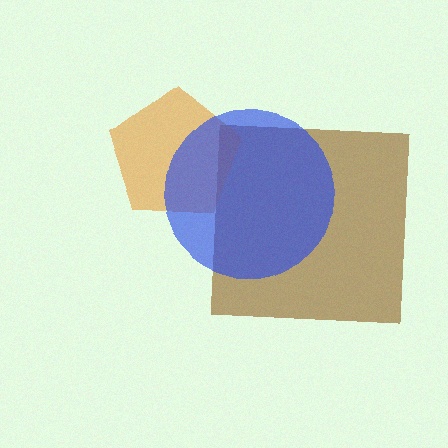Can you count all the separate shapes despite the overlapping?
Yes, there are 3 separate shapes.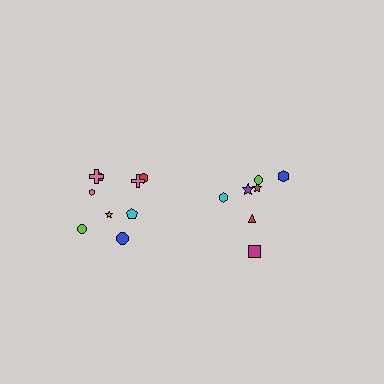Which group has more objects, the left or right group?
The left group.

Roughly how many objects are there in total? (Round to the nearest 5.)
Roughly 15 objects in total.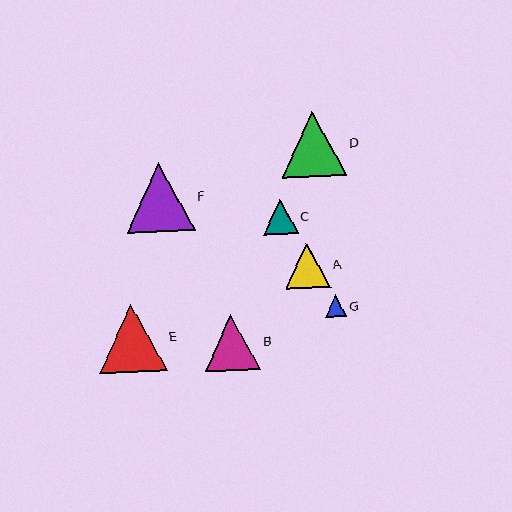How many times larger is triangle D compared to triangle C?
Triangle D is approximately 1.9 times the size of triangle C.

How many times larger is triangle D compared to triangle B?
Triangle D is approximately 1.2 times the size of triangle B.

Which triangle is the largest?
Triangle F is the largest with a size of approximately 69 pixels.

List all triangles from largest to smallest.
From largest to smallest: F, E, D, B, A, C, G.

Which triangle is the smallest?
Triangle G is the smallest with a size of approximately 21 pixels.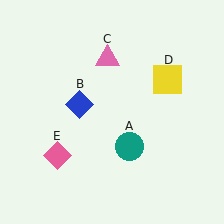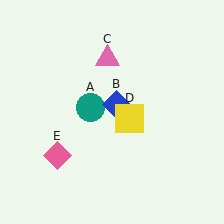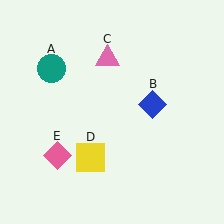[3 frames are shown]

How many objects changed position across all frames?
3 objects changed position: teal circle (object A), blue diamond (object B), yellow square (object D).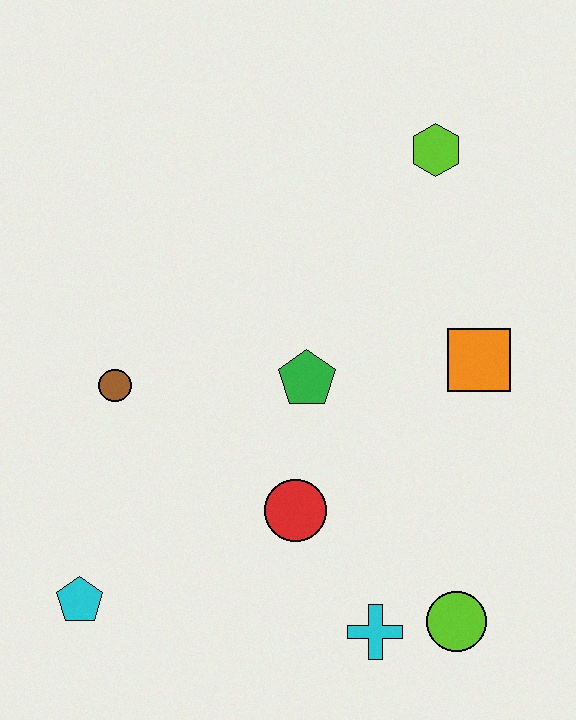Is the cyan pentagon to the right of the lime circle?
No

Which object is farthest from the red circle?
The lime hexagon is farthest from the red circle.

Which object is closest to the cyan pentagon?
The brown circle is closest to the cyan pentagon.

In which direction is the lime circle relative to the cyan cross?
The lime circle is to the right of the cyan cross.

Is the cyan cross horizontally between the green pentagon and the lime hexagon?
Yes